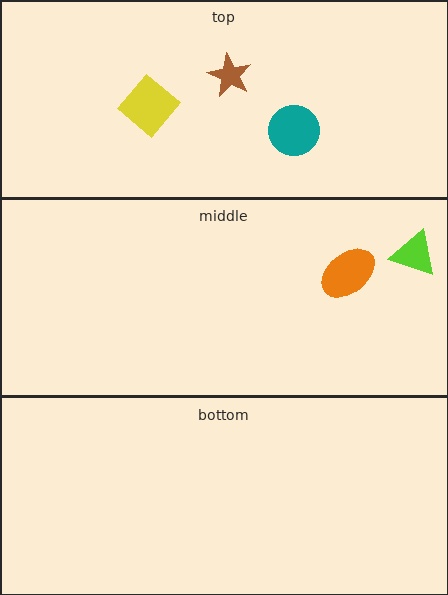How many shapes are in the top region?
3.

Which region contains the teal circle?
The top region.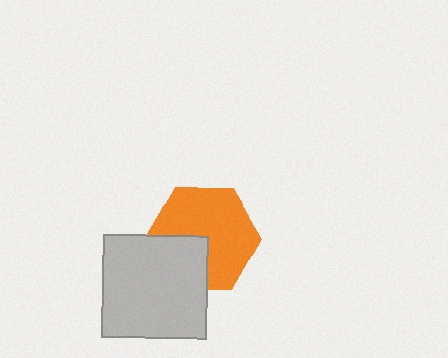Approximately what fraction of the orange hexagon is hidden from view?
Roughly 30% of the orange hexagon is hidden behind the light gray rectangle.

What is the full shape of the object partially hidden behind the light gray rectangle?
The partially hidden object is an orange hexagon.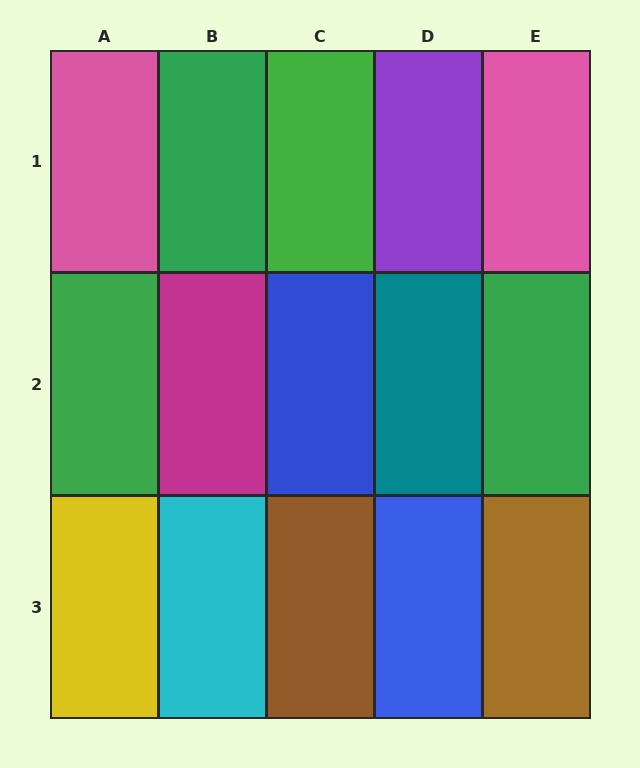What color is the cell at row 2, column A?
Green.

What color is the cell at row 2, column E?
Green.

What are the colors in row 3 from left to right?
Yellow, cyan, brown, blue, brown.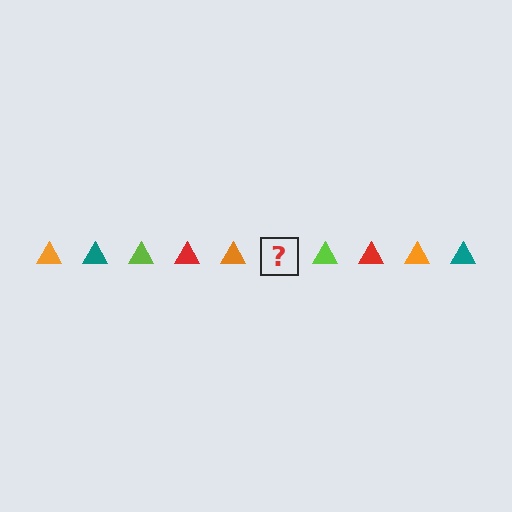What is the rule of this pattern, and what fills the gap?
The rule is that the pattern cycles through orange, teal, lime, red triangles. The gap should be filled with a teal triangle.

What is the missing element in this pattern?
The missing element is a teal triangle.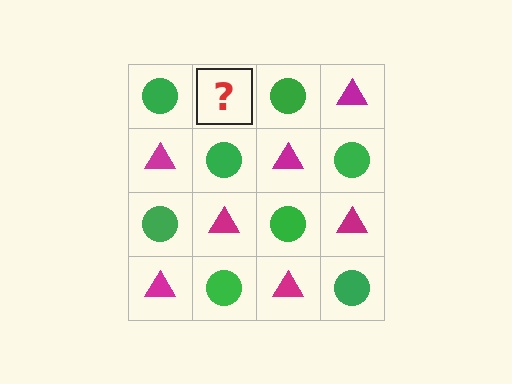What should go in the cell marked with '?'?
The missing cell should contain a magenta triangle.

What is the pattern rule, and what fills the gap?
The rule is that it alternates green circle and magenta triangle in a checkerboard pattern. The gap should be filled with a magenta triangle.